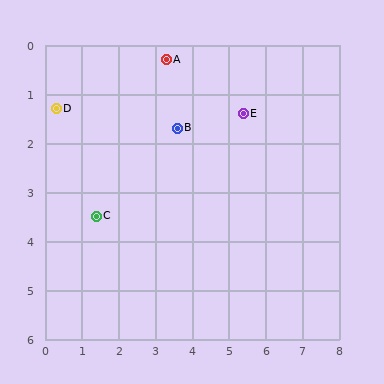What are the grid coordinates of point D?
Point D is at approximately (0.3, 1.3).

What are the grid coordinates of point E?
Point E is at approximately (5.4, 1.4).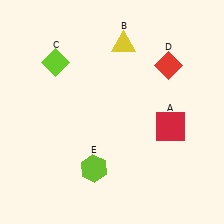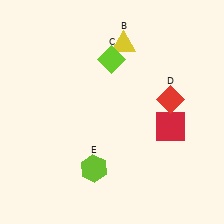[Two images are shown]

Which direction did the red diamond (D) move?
The red diamond (D) moved down.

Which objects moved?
The objects that moved are: the lime diamond (C), the red diamond (D).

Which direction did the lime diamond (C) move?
The lime diamond (C) moved right.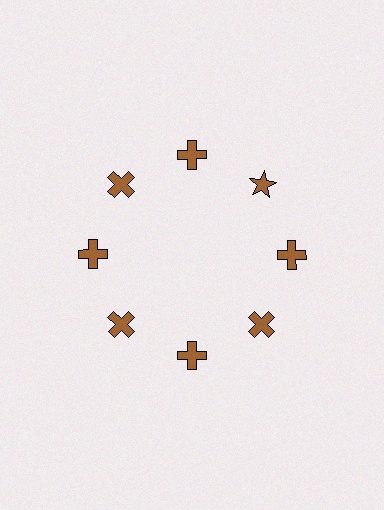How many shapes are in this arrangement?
There are 8 shapes arranged in a ring pattern.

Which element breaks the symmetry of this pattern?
The brown star at roughly the 2 o'clock position breaks the symmetry. All other shapes are brown crosses.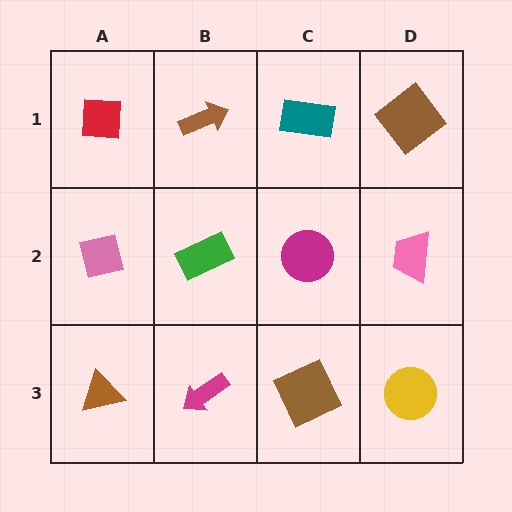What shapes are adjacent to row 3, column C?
A magenta circle (row 2, column C), a magenta arrow (row 3, column B), a yellow circle (row 3, column D).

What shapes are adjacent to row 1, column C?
A magenta circle (row 2, column C), a brown arrow (row 1, column B), a brown diamond (row 1, column D).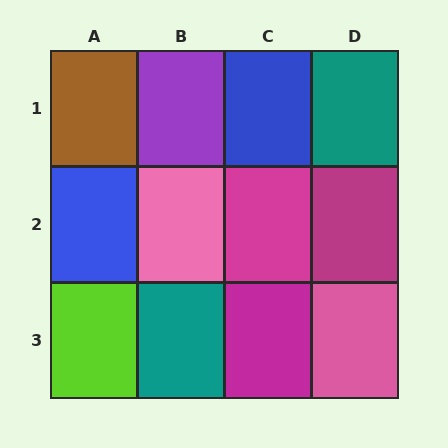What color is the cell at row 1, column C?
Blue.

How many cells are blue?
2 cells are blue.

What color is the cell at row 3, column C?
Magenta.